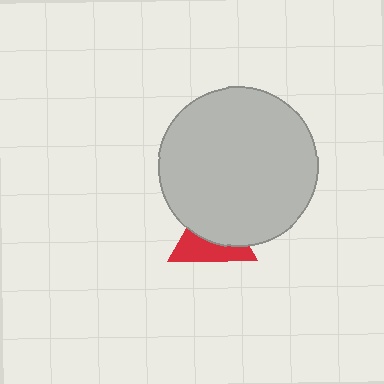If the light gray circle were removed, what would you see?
You would see the complete red triangle.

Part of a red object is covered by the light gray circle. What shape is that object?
It is a triangle.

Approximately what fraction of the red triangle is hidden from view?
Roughly 56% of the red triangle is hidden behind the light gray circle.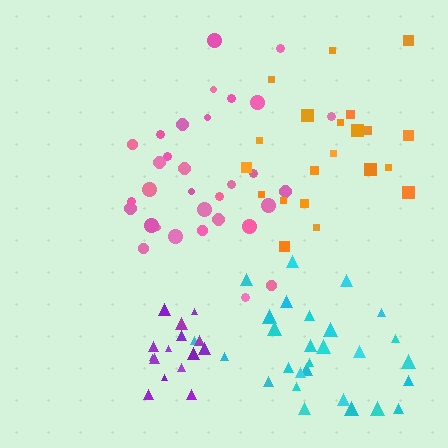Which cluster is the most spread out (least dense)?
Orange.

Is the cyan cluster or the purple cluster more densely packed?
Purple.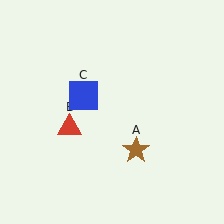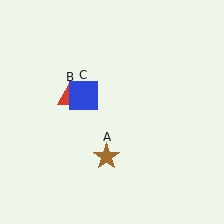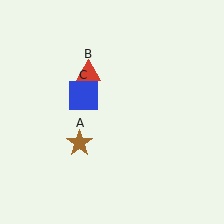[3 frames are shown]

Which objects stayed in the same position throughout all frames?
Blue square (object C) remained stationary.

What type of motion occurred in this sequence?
The brown star (object A), red triangle (object B) rotated clockwise around the center of the scene.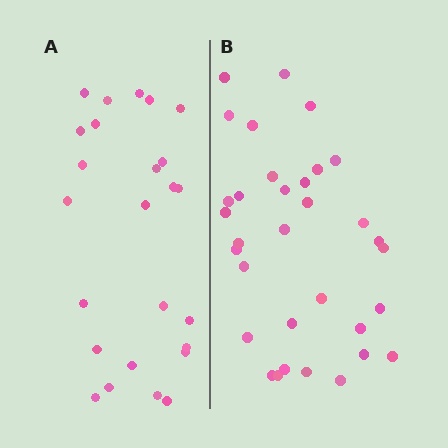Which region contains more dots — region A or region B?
Region B (the right region) has more dots.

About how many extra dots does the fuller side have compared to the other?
Region B has roughly 8 or so more dots than region A.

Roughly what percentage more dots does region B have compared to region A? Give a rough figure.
About 30% more.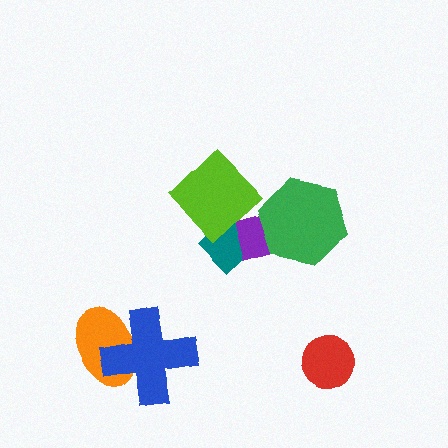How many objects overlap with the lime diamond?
2 objects overlap with the lime diamond.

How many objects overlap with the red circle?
0 objects overlap with the red circle.